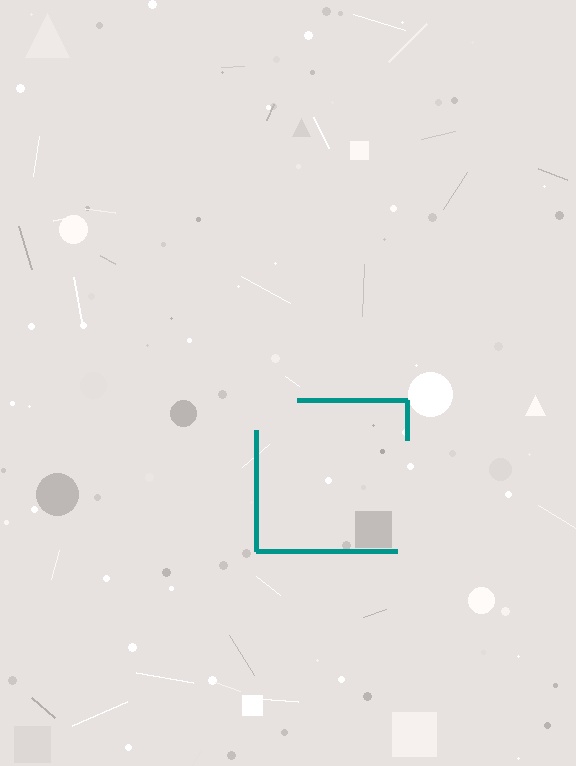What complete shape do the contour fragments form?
The contour fragments form a square.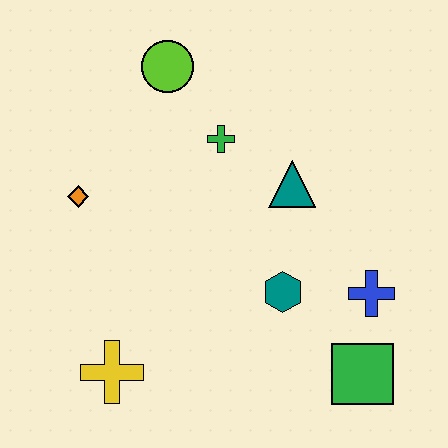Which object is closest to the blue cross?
The green square is closest to the blue cross.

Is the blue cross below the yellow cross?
No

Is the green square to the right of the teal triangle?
Yes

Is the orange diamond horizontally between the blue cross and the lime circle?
No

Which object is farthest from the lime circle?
The green square is farthest from the lime circle.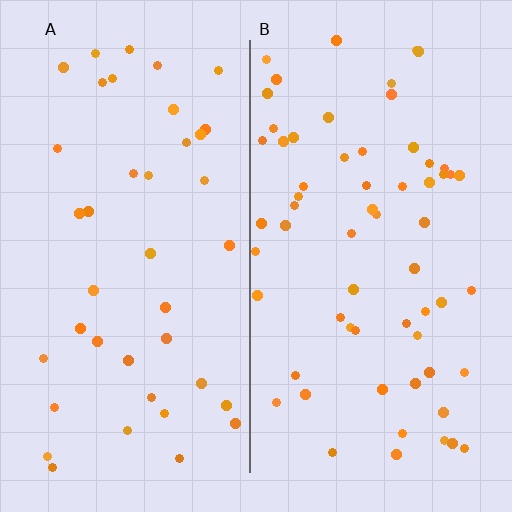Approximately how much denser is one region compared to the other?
Approximately 1.5× — region B over region A.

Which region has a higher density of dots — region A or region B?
B (the right).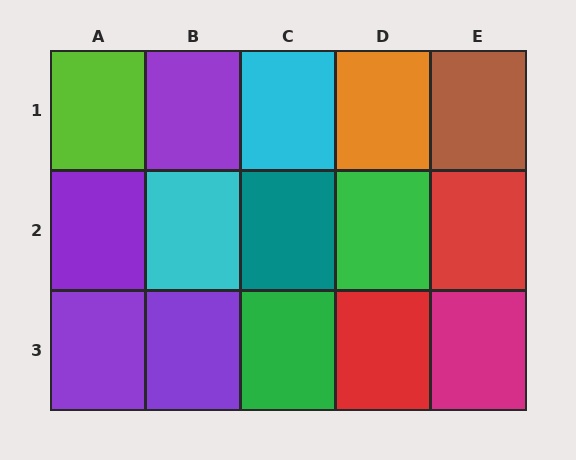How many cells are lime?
1 cell is lime.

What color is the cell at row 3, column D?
Red.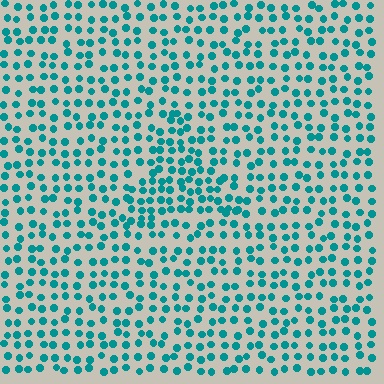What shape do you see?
I see a triangle.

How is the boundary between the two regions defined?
The boundary is defined by a change in element density (approximately 1.5x ratio). All elements are the same color, size, and shape.